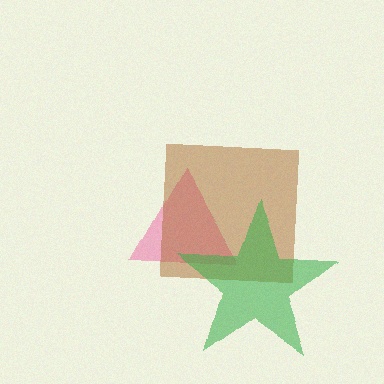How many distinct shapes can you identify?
There are 3 distinct shapes: a pink triangle, a brown square, a green star.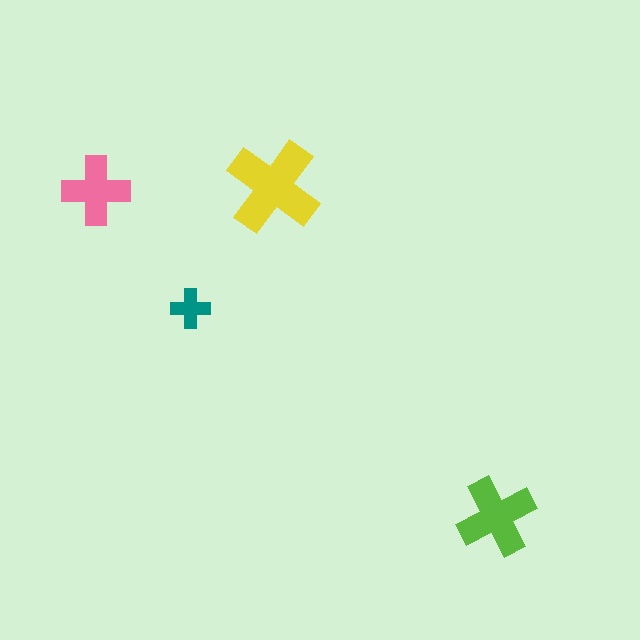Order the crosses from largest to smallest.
the yellow one, the lime one, the pink one, the teal one.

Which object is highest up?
The yellow cross is topmost.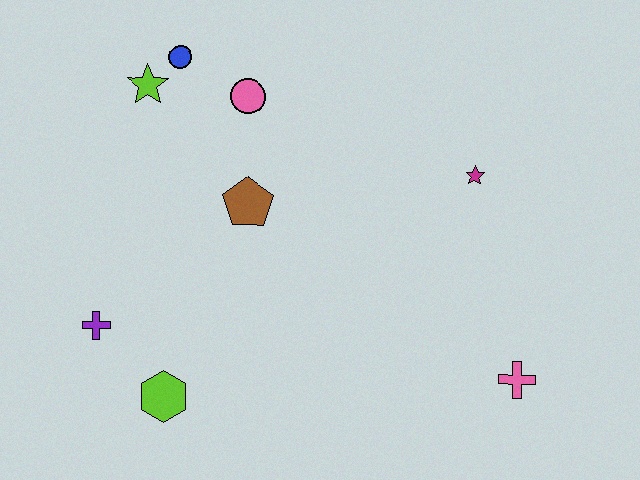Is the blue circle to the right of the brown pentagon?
No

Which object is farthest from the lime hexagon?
The magenta star is farthest from the lime hexagon.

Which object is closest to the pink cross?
The magenta star is closest to the pink cross.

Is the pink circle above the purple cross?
Yes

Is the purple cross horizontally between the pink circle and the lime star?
No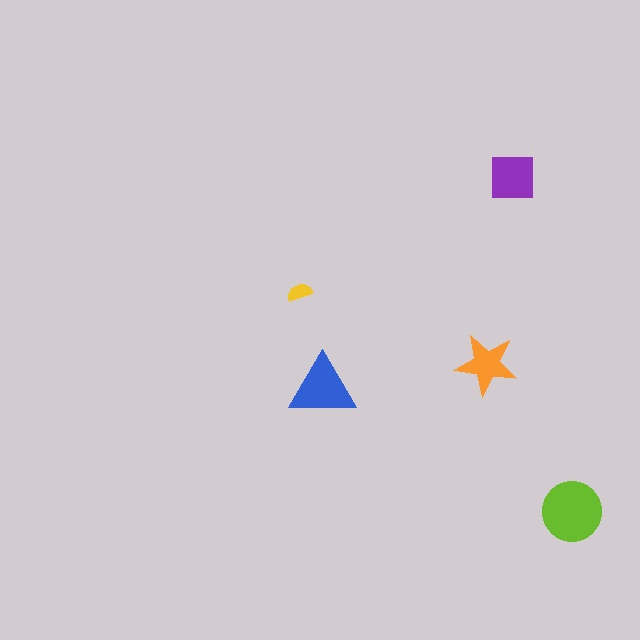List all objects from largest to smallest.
The lime circle, the blue triangle, the purple square, the orange star, the yellow semicircle.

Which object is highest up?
The purple square is topmost.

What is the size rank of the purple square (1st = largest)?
3rd.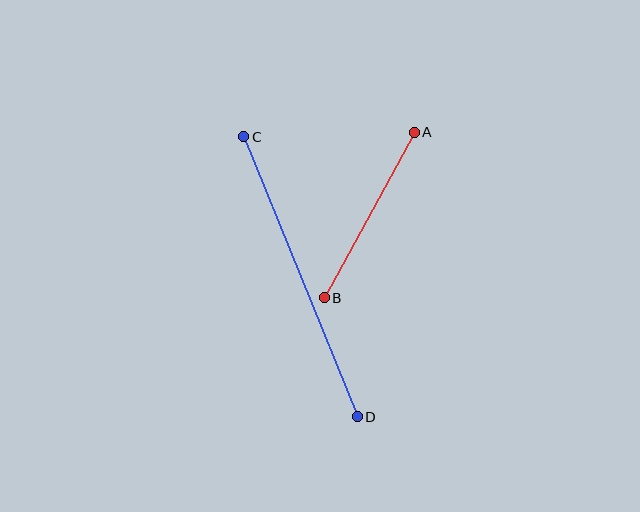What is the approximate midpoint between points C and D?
The midpoint is at approximately (301, 277) pixels.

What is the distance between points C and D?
The distance is approximately 302 pixels.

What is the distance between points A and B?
The distance is approximately 188 pixels.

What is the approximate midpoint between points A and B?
The midpoint is at approximately (369, 215) pixels.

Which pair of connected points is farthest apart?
Points C and D are farthest apart.